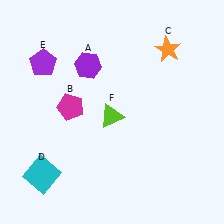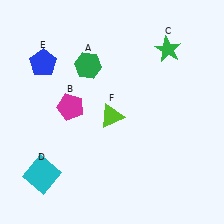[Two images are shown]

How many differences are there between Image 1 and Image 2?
There are 3 differences between the two images.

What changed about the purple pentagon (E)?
In Image 1, E is purple. In Image 2, it changed to blue.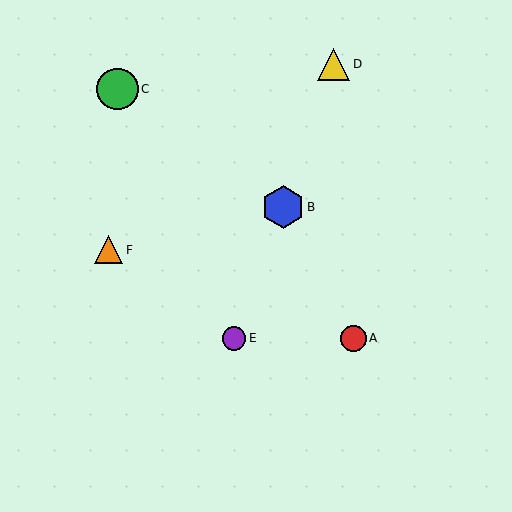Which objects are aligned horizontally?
Objects A, E are aligned horizontally.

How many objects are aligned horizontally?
2 objects (A, E) are aligned horizontally.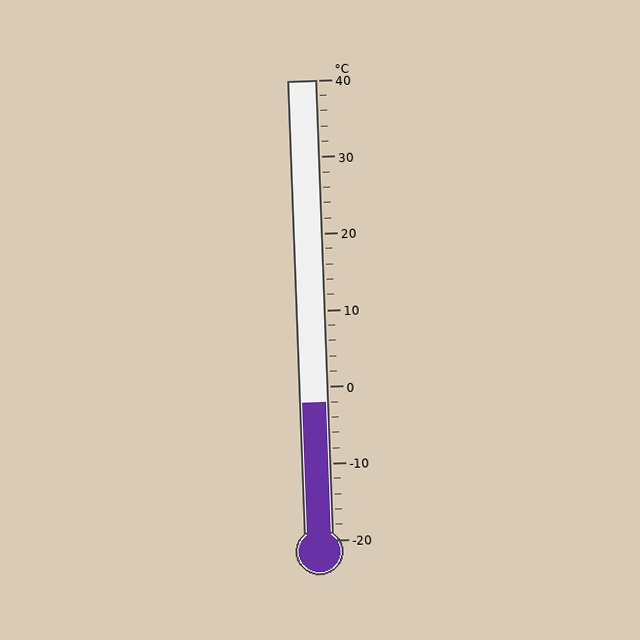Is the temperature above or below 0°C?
The temperature is below 0°C.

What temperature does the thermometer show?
The thermometer shows approximately -2°C.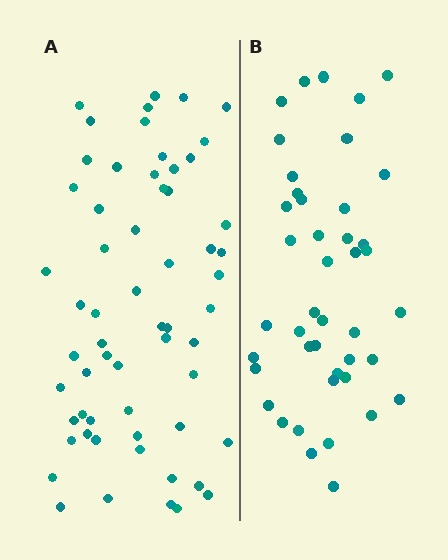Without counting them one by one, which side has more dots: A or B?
Region A (the left region) has more dots.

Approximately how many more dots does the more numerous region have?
Region A has approximately 15 more dots than region B.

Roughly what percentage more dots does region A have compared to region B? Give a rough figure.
About 40% more.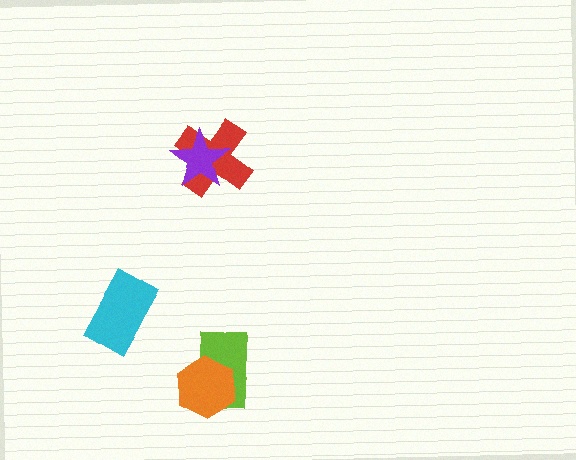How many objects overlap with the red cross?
1 object overlaps with the red cross.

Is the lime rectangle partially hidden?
Yes, it is partially covered by another shape.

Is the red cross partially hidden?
Yes, it is partially covered by another shape.